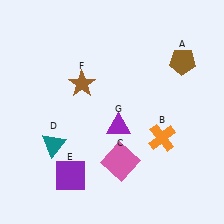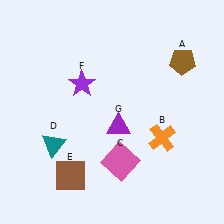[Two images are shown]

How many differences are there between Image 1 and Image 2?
There are 2 differences between the two images.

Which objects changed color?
E changed from purple to brown. F changed from brown to purple.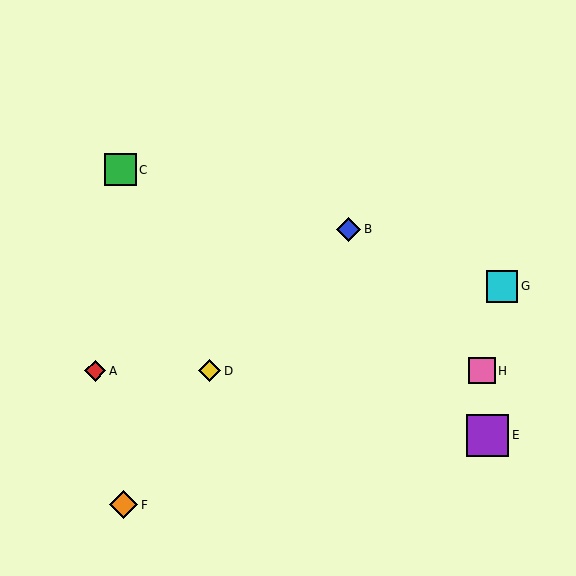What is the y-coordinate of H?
Object H is at y≈371.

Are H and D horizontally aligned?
Yes, both are at y≈371.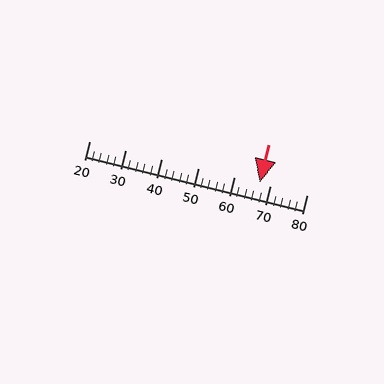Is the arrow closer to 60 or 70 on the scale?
The arrow is closer to 70.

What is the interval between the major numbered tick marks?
The major tick marks are spaced 10 units apart.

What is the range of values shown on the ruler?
The ruler shows values from 20 to 80.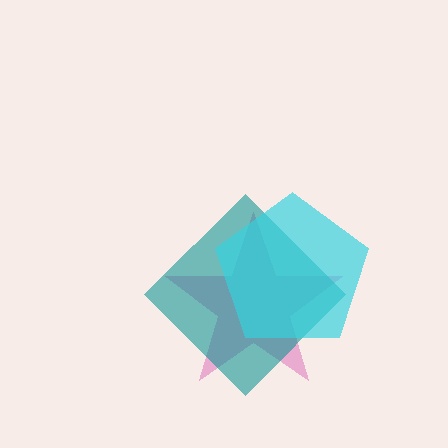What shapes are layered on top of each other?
The layered shapes are: a pink star, a teal diamond, a cyan pentagon.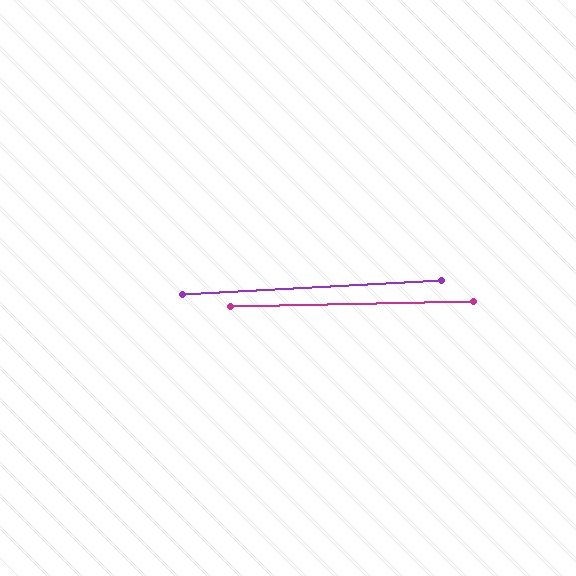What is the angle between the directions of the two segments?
Approximately 2 degrees.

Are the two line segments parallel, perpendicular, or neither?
Parallel — their directions differ by only 1.9°.